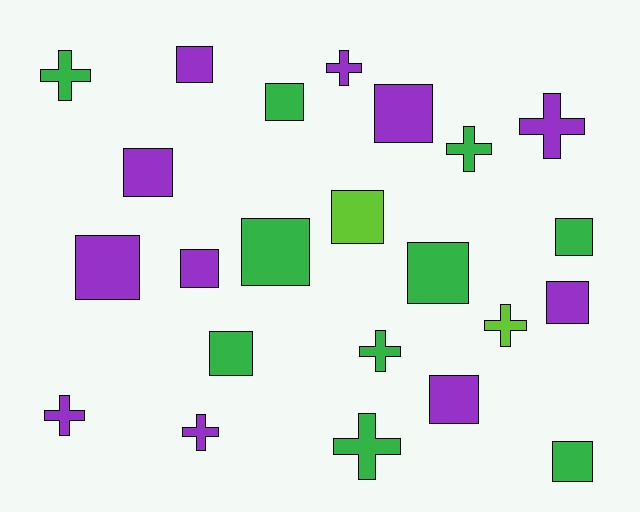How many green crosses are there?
There are 4 green crosses.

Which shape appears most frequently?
Square, with 14 objects.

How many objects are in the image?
There are 23 objects.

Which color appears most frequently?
Purple, with 11 objects.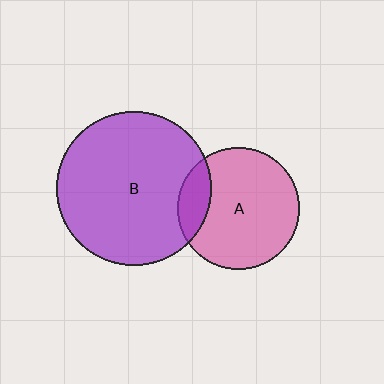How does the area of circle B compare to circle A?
Approximately 1.6 times.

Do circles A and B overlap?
Yes.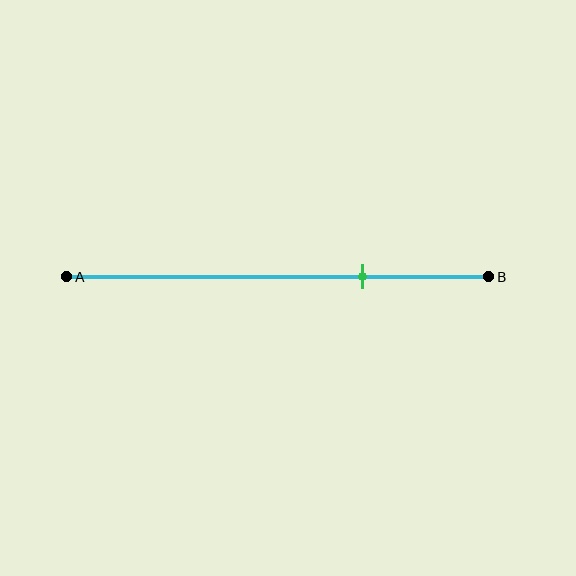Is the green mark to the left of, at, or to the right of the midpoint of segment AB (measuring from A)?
The green mark is to the right of the midpoint of segment AB.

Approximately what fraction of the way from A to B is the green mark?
The green mark is approximately 70% of the way from A to B.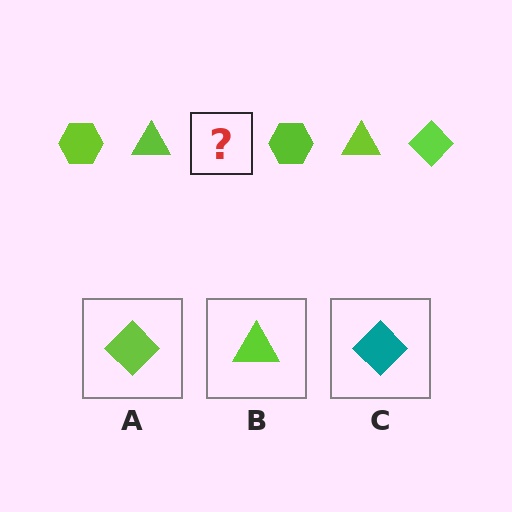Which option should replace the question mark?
Option A.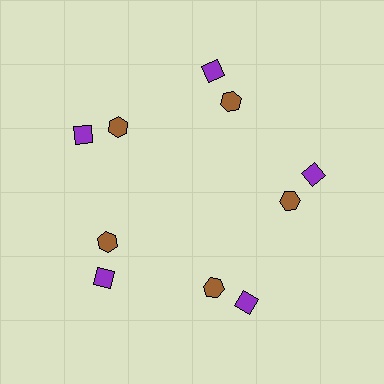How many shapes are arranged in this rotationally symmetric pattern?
There are 10 shapes, arranged in 5 groups of 2.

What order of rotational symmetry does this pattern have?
This pattern has 5-fold rotational symmetry.